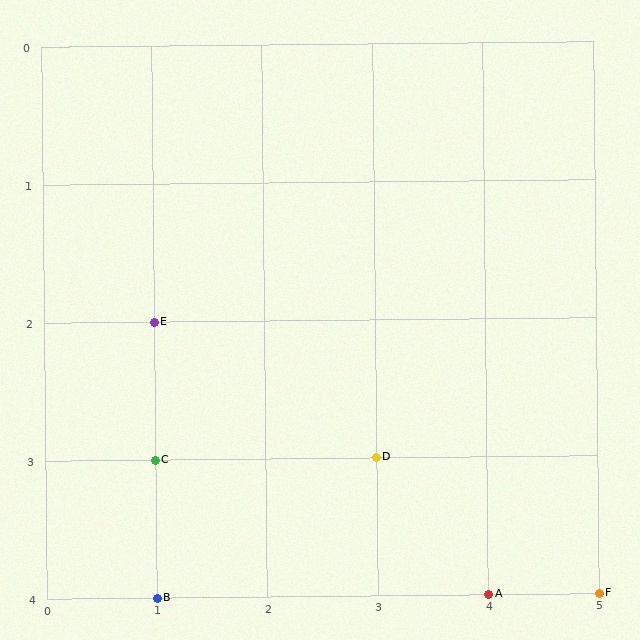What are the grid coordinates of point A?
Point A is at grid coordinates (4, 4).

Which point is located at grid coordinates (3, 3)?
Point D is at (3, 3).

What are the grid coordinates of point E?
Point E is at grid coordinates (1, 2).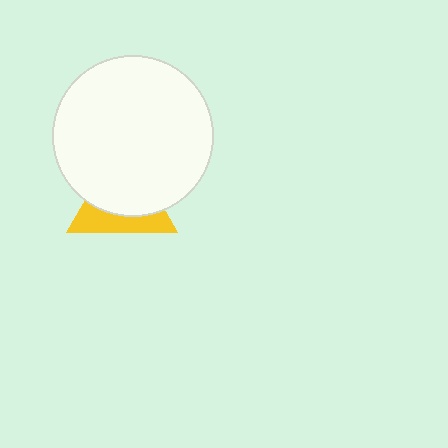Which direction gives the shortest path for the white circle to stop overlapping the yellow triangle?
Moving up gives the shortest separation.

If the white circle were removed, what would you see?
You would see the complete yellow triangle.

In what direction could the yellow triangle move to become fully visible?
The yellow triangle could move down. That would shift it out from behind the white circle entirely.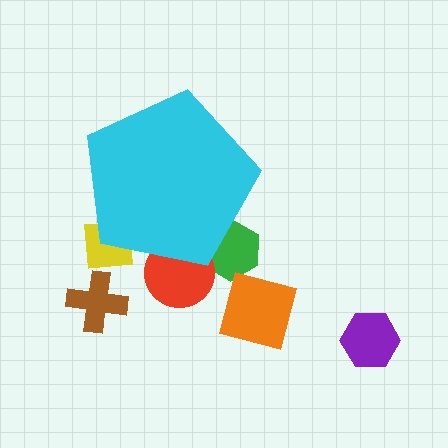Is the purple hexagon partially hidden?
No, the purple hexagon is fully visible.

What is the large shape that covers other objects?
A cyan pentagon.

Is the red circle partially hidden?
Yes, the red circle is partially hidden behind the cyan pentagon.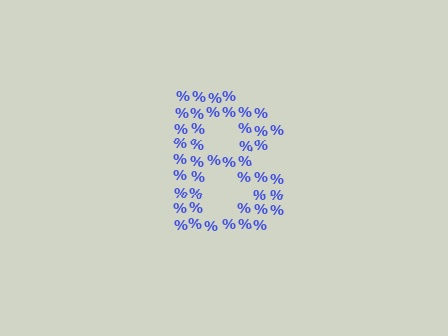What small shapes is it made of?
It is made of small percent signs.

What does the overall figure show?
The overall figure shows the letter B.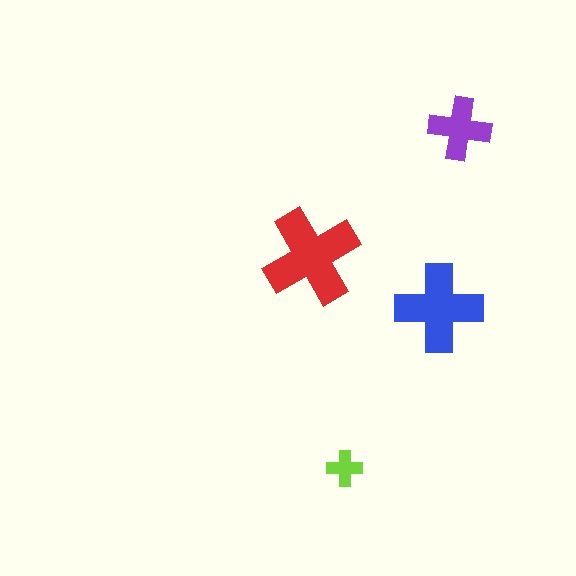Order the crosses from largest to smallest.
the red one, the blue one, the purple one, the lime one.